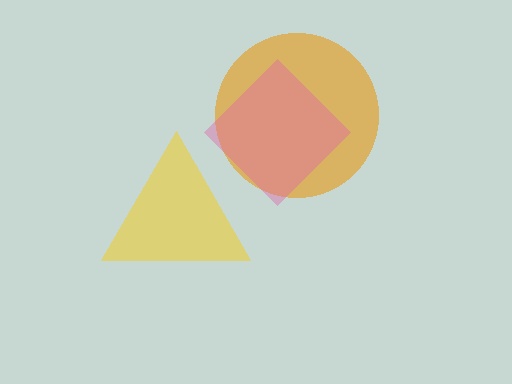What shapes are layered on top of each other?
The layered shapes are: an orange circle, a yellow triangle, a pink diamond.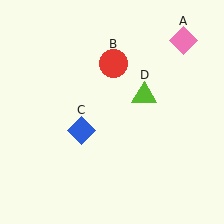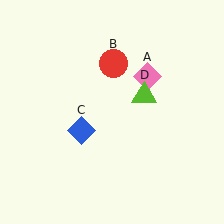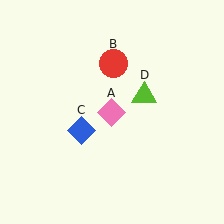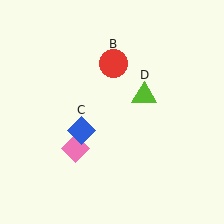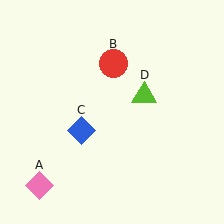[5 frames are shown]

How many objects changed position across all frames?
1 object changed position: pink diamond (object A).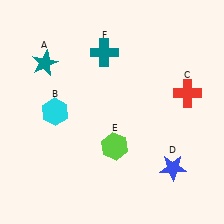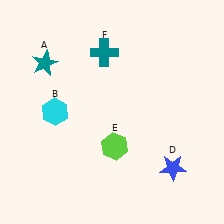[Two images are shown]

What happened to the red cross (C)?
The red cross (C) was removed in Image 2. It was in the top-right area of Image 1.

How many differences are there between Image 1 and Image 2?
There is 1 difference between the two images.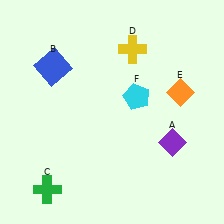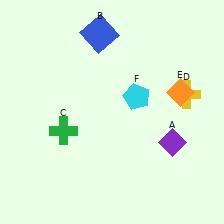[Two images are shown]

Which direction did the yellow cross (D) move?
The yellow cross (D) moved right.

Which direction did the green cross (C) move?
The green cross (C) moved up.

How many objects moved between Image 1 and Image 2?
3 objects moved between the two images.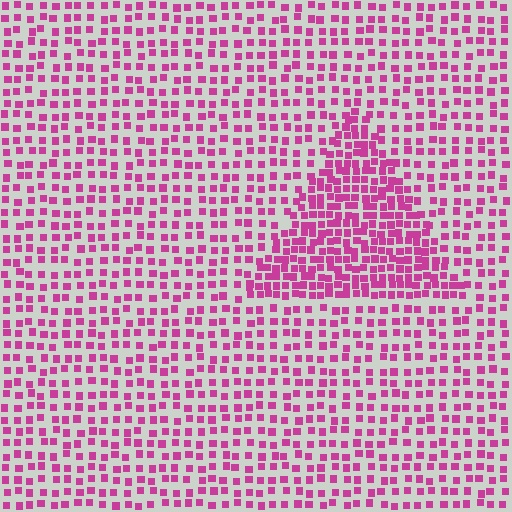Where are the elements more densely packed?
The elements are more densely packed inside the triangle boundary.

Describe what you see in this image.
The image contains small magenta elements arranged at two different densities. A triangle-shaped region is visible where the elements are more densely packed than the surrounding area.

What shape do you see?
I see a triangle.